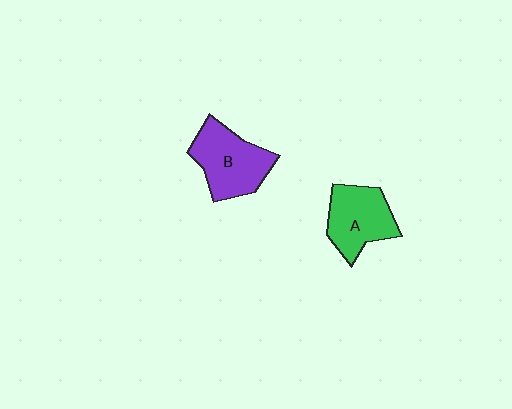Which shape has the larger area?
Shape B (purple).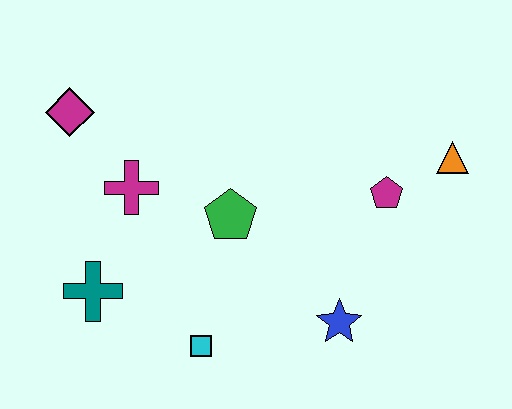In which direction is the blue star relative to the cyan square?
The blue star is to the right of the cyan square.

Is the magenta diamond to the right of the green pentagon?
No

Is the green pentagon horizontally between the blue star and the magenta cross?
Yes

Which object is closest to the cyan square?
The teal cross is closest to the cyan square.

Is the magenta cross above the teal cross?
Yes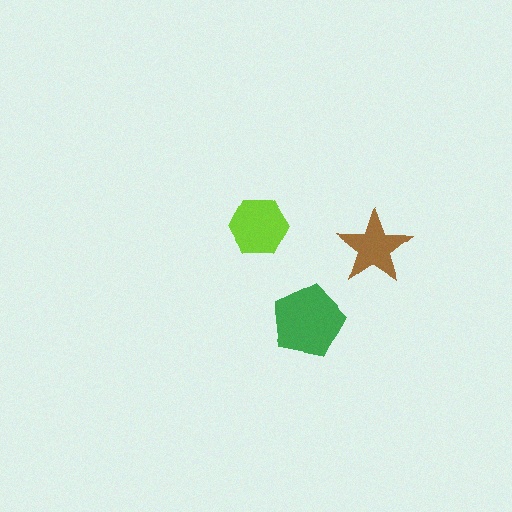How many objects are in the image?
There are 3 objects in the image.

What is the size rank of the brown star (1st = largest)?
3rd.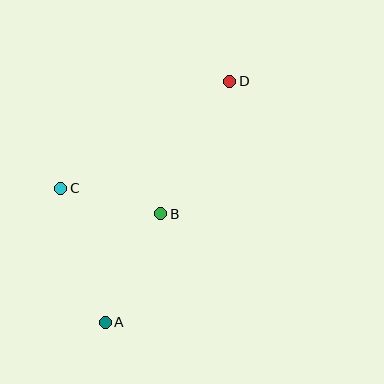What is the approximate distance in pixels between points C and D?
The distance between C and D is approximately 200 pixels.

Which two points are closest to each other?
Points B and C are closest to each other.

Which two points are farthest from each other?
Points A and D are farthest from each other.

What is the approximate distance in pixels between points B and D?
The distance between B and D is approximately 149 pixels.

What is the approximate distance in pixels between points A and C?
The distance between A and C is approximately 141 pixels.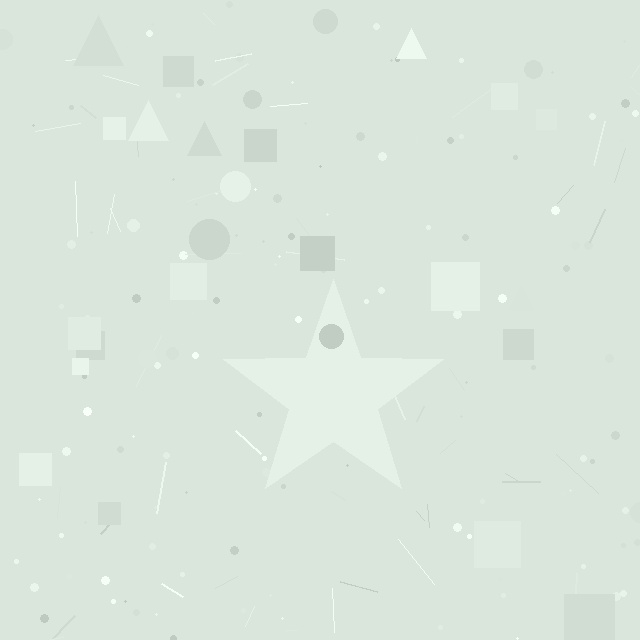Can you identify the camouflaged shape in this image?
The camouflaged shape is a star.